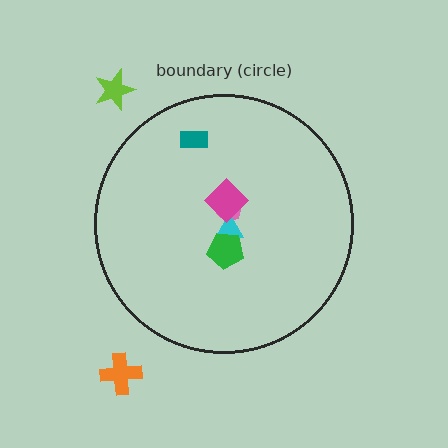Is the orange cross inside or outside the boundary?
Outside.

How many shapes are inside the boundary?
5 inside, 2 outside.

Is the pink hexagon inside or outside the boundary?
Inside.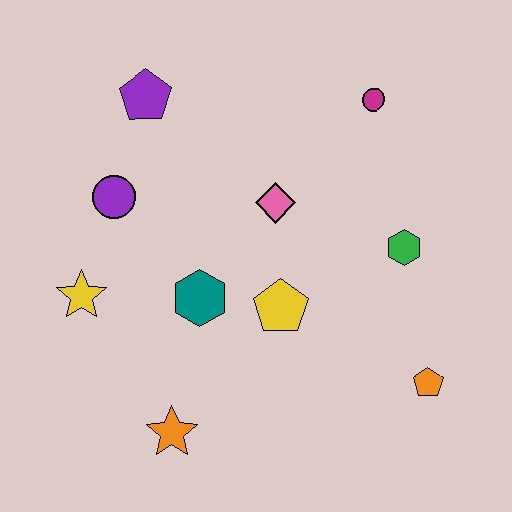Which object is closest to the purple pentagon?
The purple circle is closest to the purple pentagon.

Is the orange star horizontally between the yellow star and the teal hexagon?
Yes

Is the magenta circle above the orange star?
Yes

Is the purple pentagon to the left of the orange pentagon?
Yes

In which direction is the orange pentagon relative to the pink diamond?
The orange pentagon is below the pink diamond.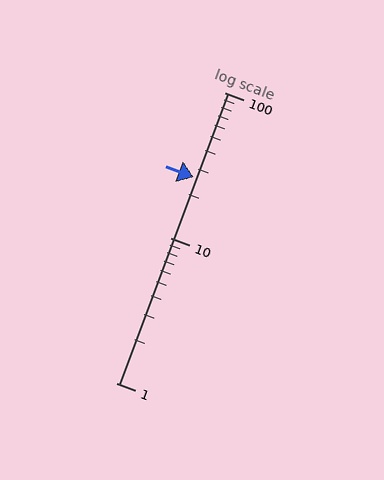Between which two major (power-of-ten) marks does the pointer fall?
The pointer is between 10 and 100.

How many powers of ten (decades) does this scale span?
The scale spans 2 decades, from 1 to 100.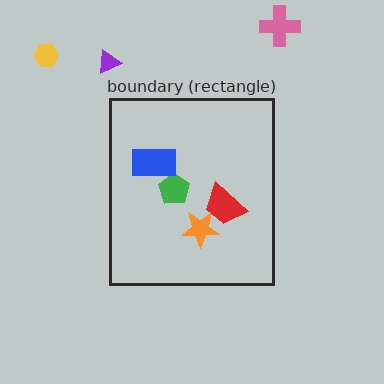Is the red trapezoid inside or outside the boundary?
Inside.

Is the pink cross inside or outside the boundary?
Outside.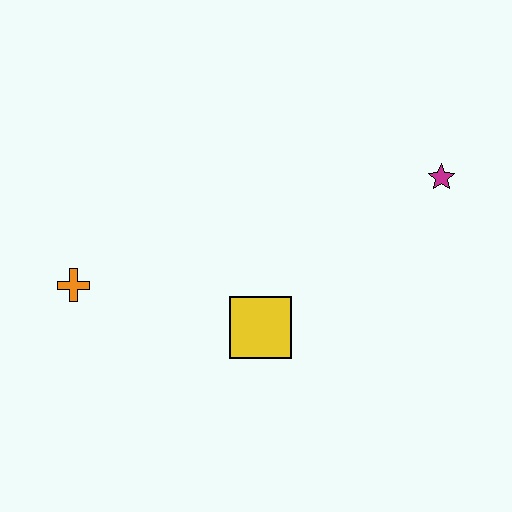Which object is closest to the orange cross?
The yellow square is closest to the orange cross.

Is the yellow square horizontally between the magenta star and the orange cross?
Yes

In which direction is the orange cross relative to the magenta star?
The orange cross is to the left of the magenta star.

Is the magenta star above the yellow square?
Yes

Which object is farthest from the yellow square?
The magenta star is farthest from the yellow square.